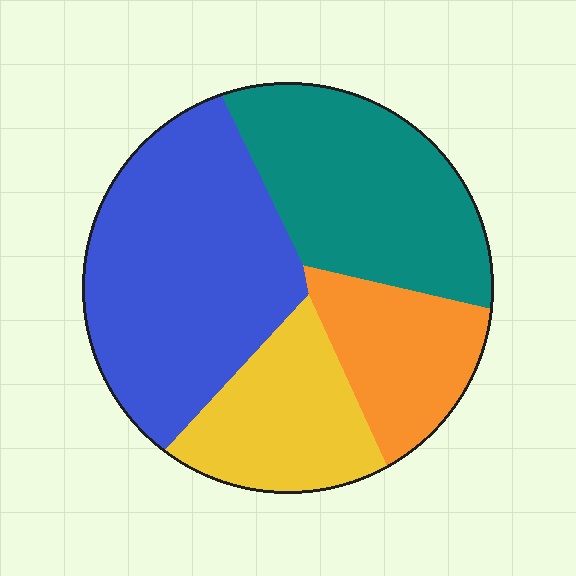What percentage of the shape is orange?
Orange takes up less than a sixth of the shape.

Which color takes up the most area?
Blue, at roughly 40%.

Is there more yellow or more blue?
Blue.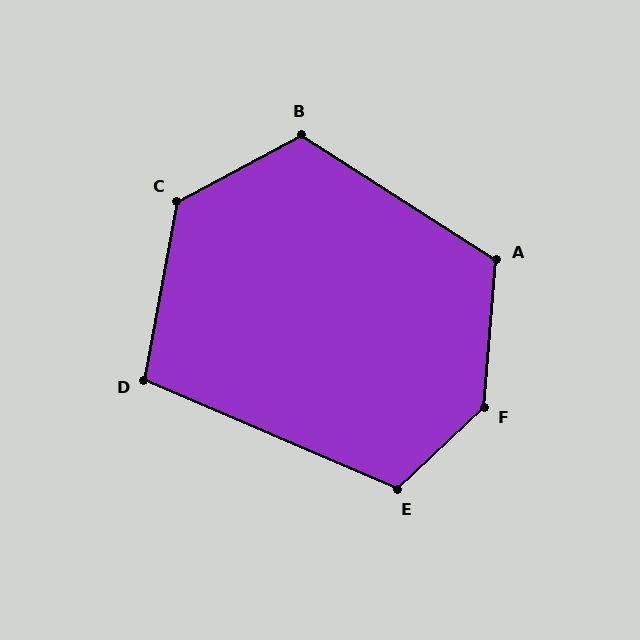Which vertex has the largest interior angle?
F, at approximately 138 degrees.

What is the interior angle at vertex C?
Approximately 128 degrees (obtuse).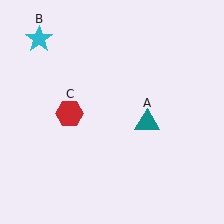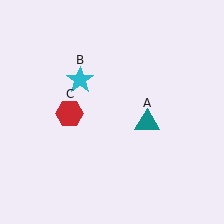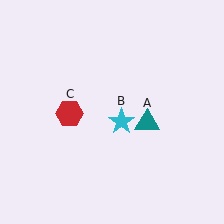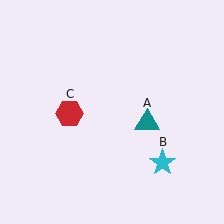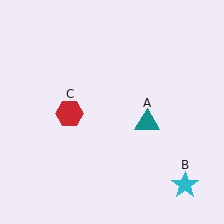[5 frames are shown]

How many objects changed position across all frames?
1 object changed position: cyan star (object B).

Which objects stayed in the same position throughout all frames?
Teal triangle (object A) and red hexagon (object C) remained stationary.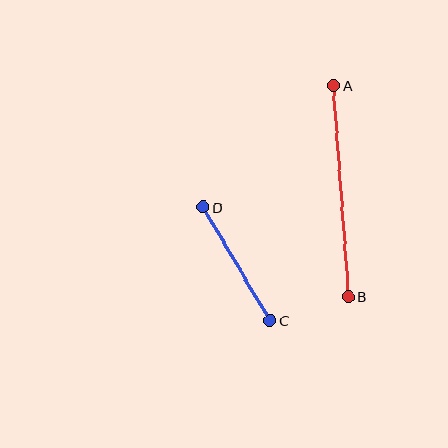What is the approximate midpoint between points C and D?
The midpoint is at approximately (237, 264) pixels.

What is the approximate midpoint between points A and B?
The midpoint is at approximately (341, 191) pixels.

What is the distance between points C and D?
The distance is approximately 132 pixels.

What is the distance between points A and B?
The distance is approximately 211 pixels.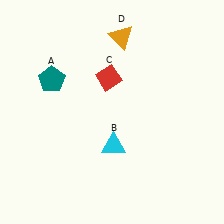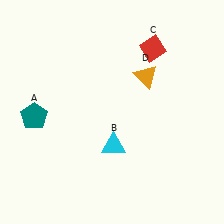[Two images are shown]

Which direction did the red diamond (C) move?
The red diamond (C) moved right.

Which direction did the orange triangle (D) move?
The orange triangle (D) moved down.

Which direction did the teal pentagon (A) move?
The teal pentagon (A) moved down.